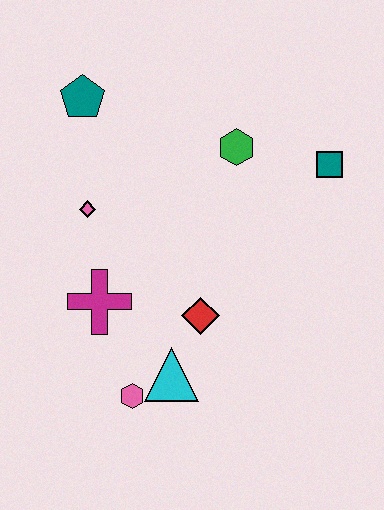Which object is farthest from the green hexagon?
The pink hexagon is farthest from the green hexagon.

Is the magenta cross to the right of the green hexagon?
No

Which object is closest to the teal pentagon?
The pink diamond is closest to the teal pentagon.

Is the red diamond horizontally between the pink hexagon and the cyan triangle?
No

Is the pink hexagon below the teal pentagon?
Yes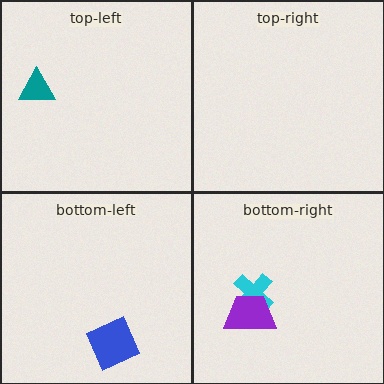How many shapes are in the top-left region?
1.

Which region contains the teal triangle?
The top-left region.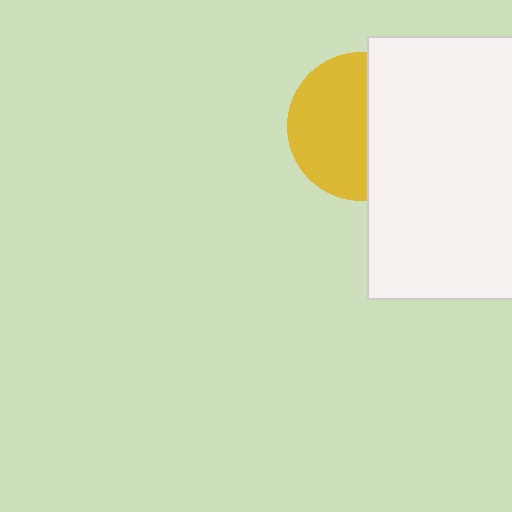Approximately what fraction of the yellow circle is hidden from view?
Roughly 45% of the yellow circle is hidden behind the white rectangle.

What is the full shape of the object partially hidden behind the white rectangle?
The partially hidden object is a yellow circle.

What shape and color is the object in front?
The object in front is a white rectangle.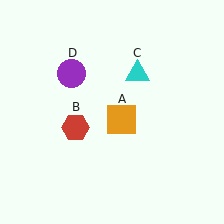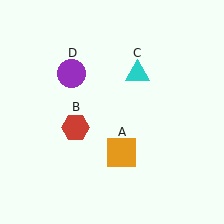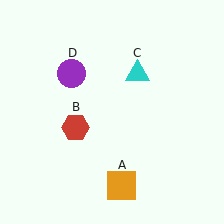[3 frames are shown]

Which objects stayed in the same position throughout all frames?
Red hexagon (object B) and cyan triangle (object C) and purple circle (object D) remained stationary.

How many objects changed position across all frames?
1 object changed position: orange square (object A).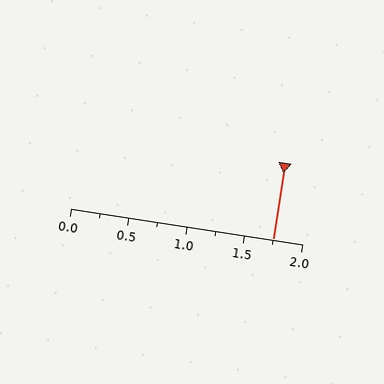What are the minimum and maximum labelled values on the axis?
The axis runs from 0.0 to 2.0.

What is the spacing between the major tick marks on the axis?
The major ticks are spaced 0.5 apart.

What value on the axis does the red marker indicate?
The marker indicates approximately 1.75.